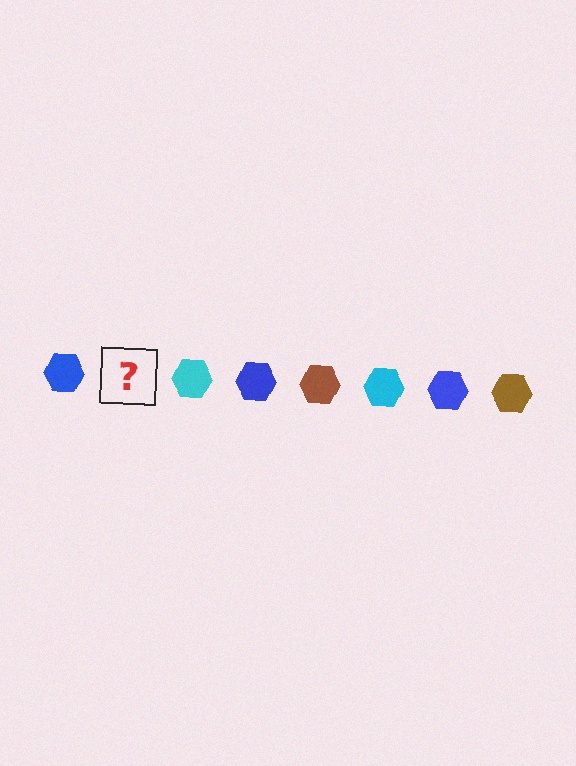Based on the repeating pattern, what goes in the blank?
The blank should be a brown hexagon.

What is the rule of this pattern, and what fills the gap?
The rule is that the pattern cycles through blue, brown, cyan hexagons. The gap should be filled with a brown hexagon.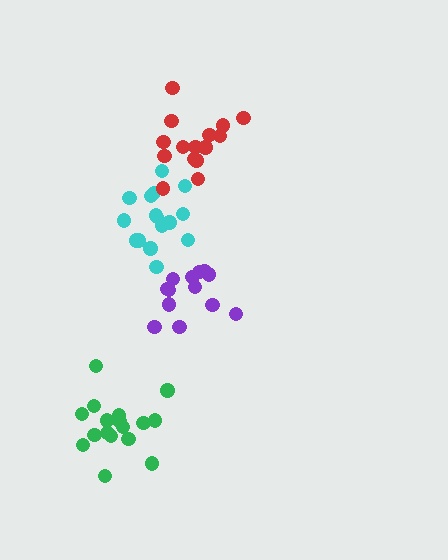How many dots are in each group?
Group 1: 16 dots, Group 2: 13 dots, Group 3: 17 dots, Group 4: 15 dots (61 total).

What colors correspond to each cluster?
The clusters are colored: cyan, purple, green, red.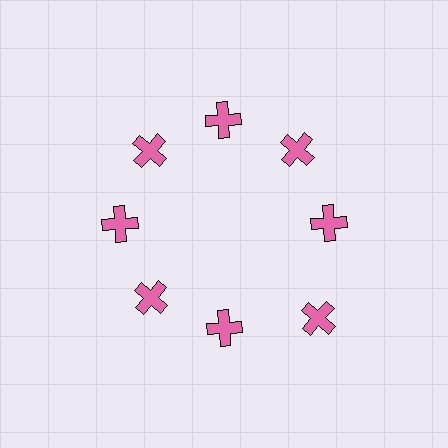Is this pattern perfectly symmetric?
No. The 8 pink crosses are arranged in a ring, but one element near the 4 o'clock position is pushed outward from the center, breaking the 8-fold rotational symmetry.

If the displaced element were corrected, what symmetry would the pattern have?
It would have 8-fold rotational symmetry — the pattern would map onto itself every 45 degrees.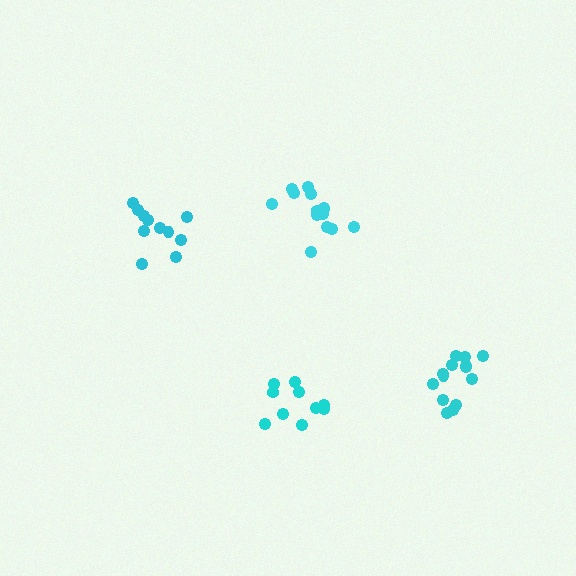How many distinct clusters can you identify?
There are 4 distinct clusters.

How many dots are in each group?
Group 1: 10 dots, Group 2: 14 dots, Group 3: 15 dots, Group 4: 11 dots (50 total).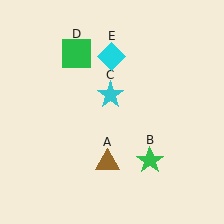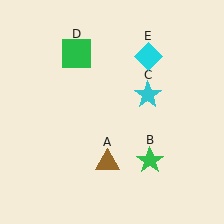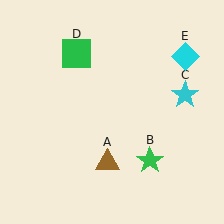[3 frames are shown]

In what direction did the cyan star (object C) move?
The cyan star (object C) moved right.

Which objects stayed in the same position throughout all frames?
Brown triangle (object A) and green star (object B) and green square (object D) remained stationary.